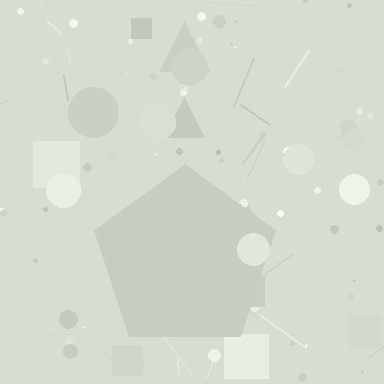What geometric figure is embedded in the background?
A pentagon is embedded in the background.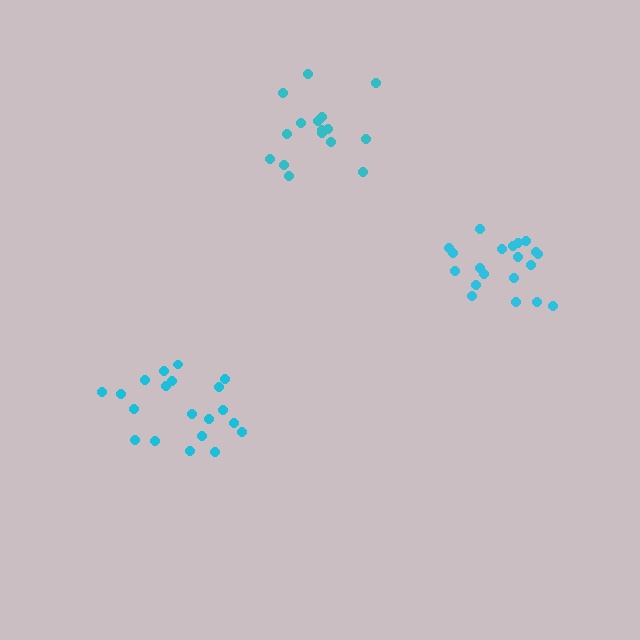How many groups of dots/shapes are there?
There are 3 groups.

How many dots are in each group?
Group 1: 20 dots, Group 2: 16 dots, Group 3: 20 dots (56 total).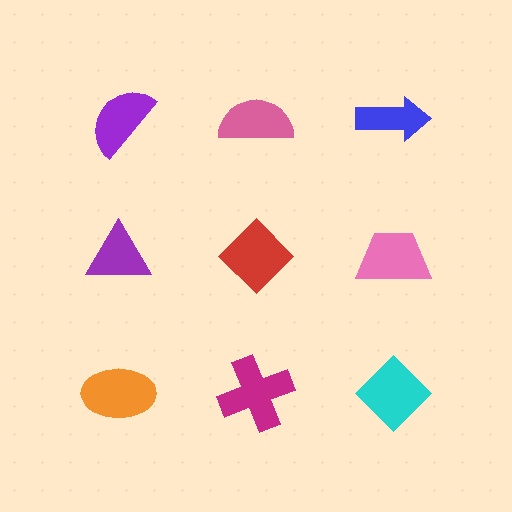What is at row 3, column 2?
A magenta cross.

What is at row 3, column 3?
A cyan diamond.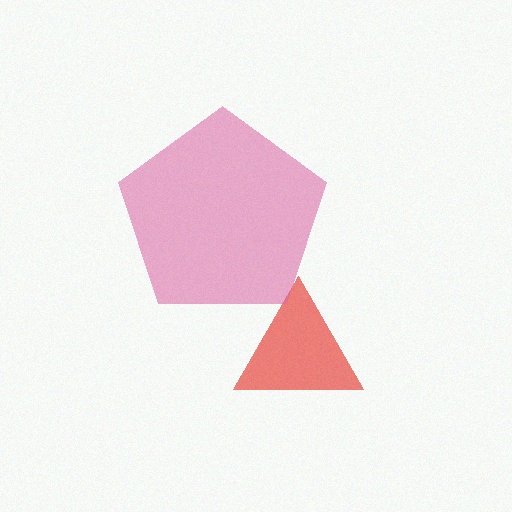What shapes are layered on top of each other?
The layered shapes are: a red triangle, a pink pentagon.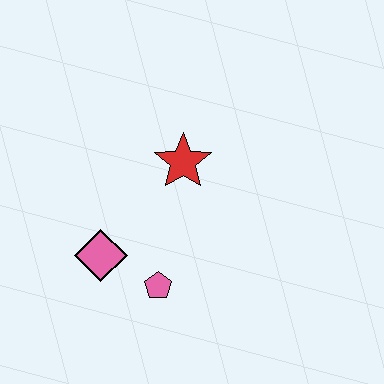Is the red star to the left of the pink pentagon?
No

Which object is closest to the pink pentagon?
The pink diamond is closest to the pink pentagon.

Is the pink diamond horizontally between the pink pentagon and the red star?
No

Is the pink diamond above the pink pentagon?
Yes